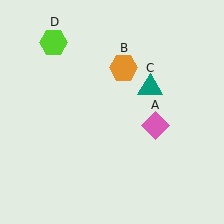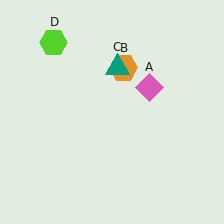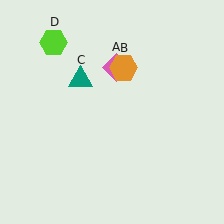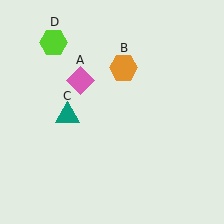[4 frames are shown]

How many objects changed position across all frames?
2 objects changed position: pink diamond (object A), teal triangle (object C).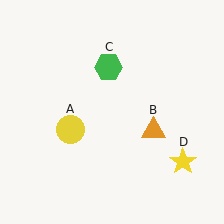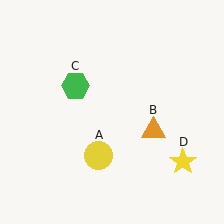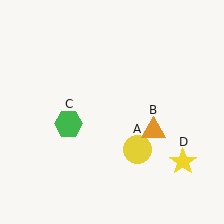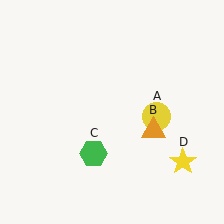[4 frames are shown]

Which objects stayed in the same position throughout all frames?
Orange triangle (object B) and yellow star (object D) remained stationary.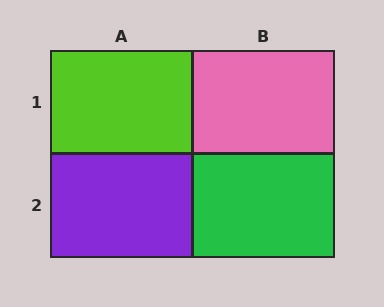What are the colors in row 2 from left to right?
Purple, green.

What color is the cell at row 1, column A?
Lime.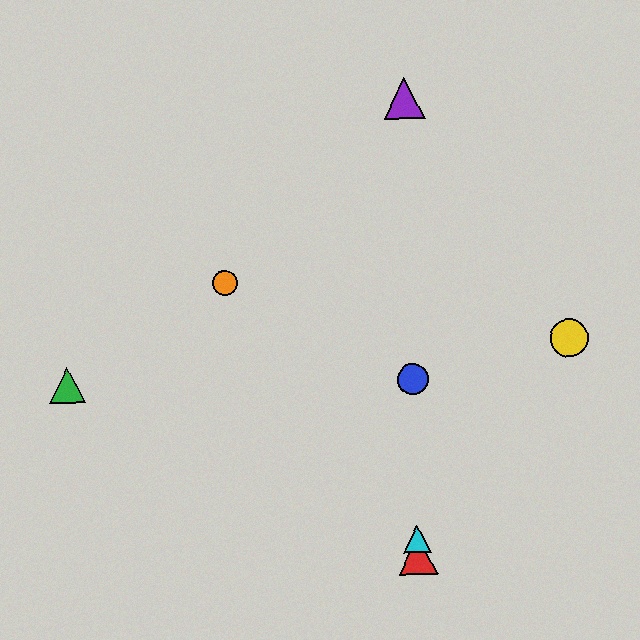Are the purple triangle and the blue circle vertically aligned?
Yes, both are at x≈404.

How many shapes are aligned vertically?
4 shapes (the red triangle, the blue circle, the purple triangle, the cyan triangle) are aligned vertically.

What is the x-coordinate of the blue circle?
The blue circle is at x≈413.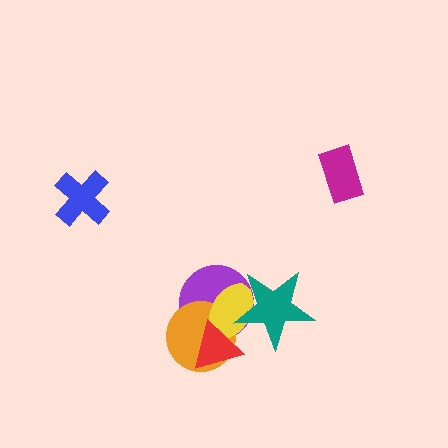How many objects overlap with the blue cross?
0 objects overlap with the blue cross.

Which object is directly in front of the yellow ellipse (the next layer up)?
The red triangle is directly in front of the yellow ellipse.